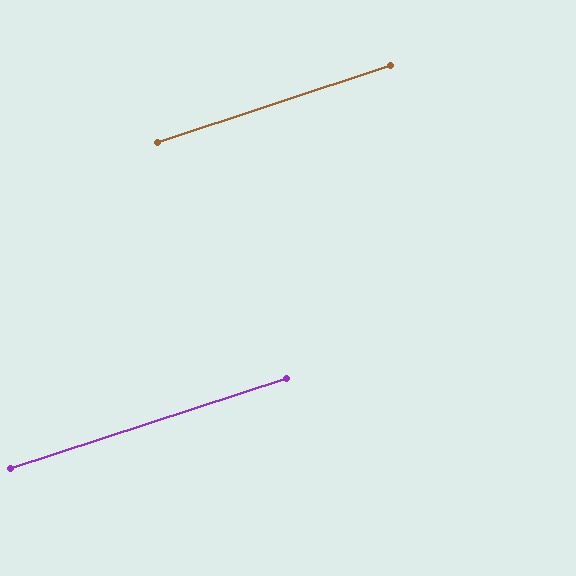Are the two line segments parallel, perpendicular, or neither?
Parallel — their directions differ by only 0.2°.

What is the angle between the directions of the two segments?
Approximately 0 degrees.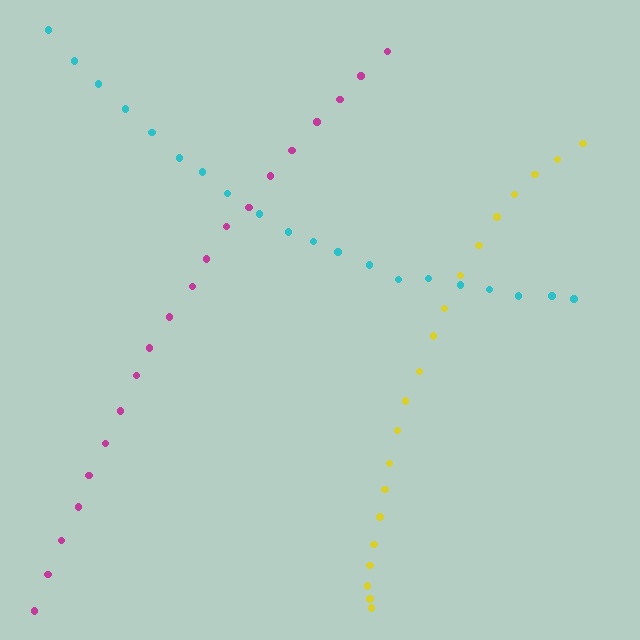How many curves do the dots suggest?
There are 3 distinct paths.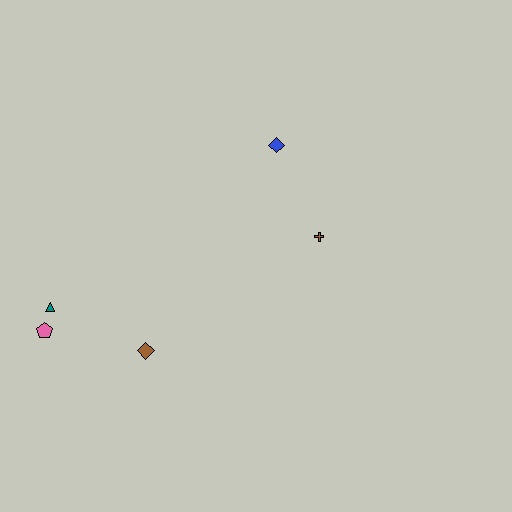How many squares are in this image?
There are no squares.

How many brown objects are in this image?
There are 2 brown objects.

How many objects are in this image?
There are 5 objects.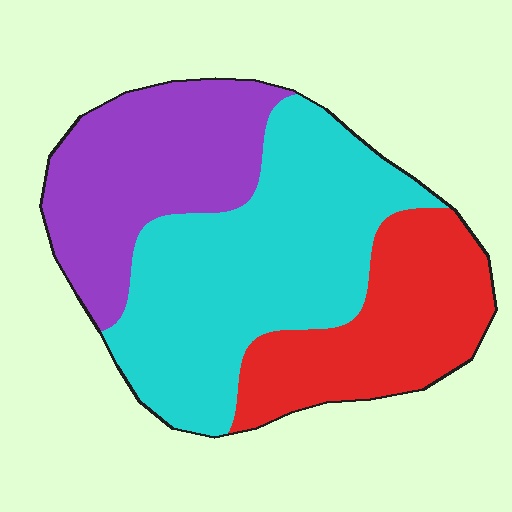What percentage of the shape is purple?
Purple covers 29% of the shape.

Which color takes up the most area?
Cyan, at roughly 45%.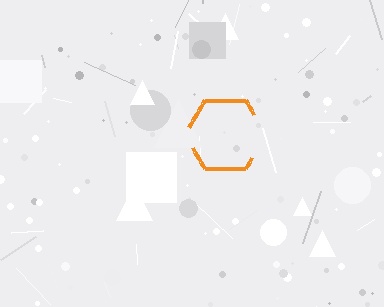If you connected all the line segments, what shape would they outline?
They would outline a hexagon.